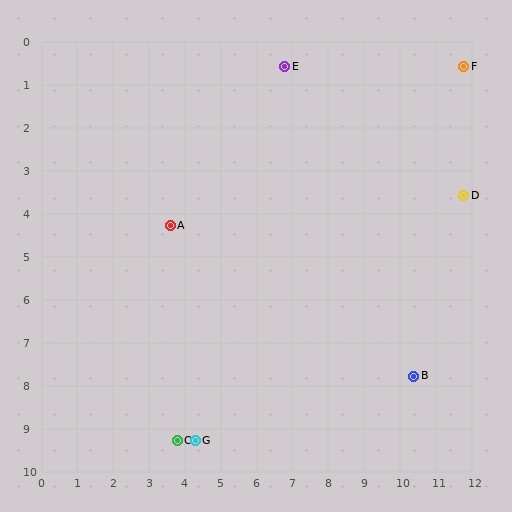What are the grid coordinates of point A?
Point A is at approximately (3.6, 4.3).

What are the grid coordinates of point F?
Point F is at approximately (11.8, 0.6).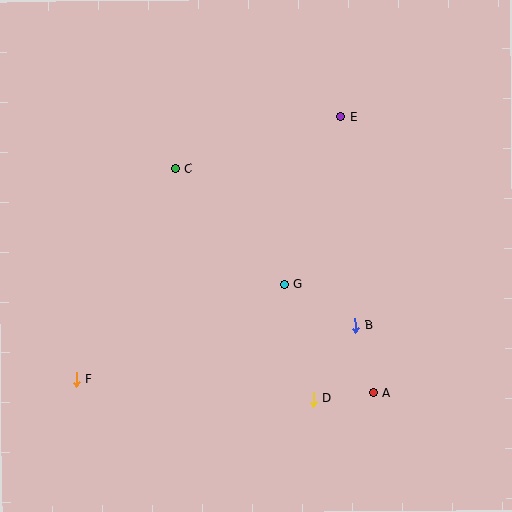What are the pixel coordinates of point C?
Point C is at (175, 169).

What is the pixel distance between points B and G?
The distance between B and G is 82 pixels.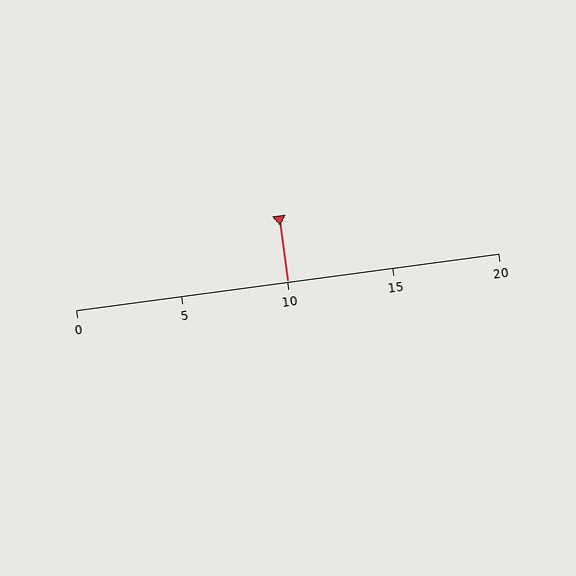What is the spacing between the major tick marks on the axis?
The major ticks are spaced 5 apart.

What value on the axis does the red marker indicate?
The marker indicates approximately 10.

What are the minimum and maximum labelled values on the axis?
The axis runs from 0 to 20.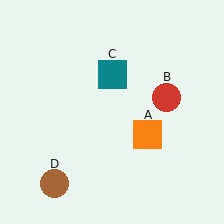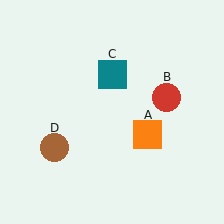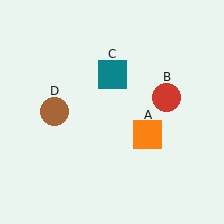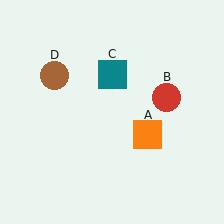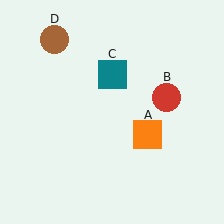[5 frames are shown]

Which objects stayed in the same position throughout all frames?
Orange square (object A) and red circle (object B) and teal square (object C) remained stationary.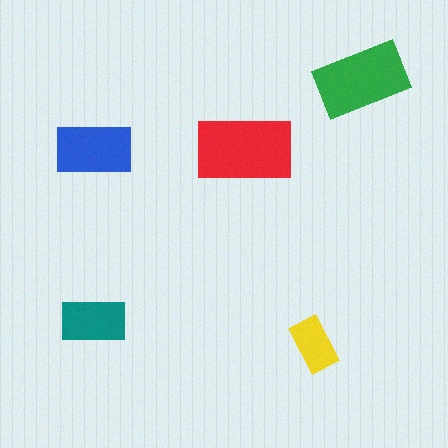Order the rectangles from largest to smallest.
the red one, the green one, the blue one, the teal one, the yellow one.